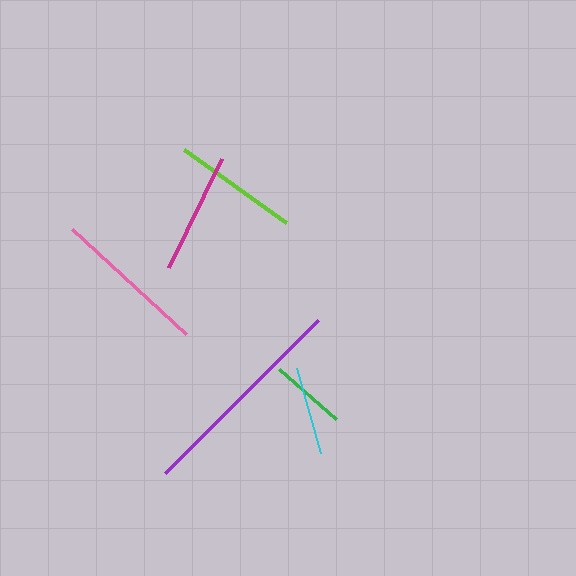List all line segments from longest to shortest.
From longest to shortest: purple, pink, lime, magenta, cyan, green.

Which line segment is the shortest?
The green line is the shortest at approximately 76 pixels.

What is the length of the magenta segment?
The magenta segment is approximately 121 pixels long.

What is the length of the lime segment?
The lime segment is approximately 126 pixels long.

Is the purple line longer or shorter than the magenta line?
The purple line is longer than the magenta line.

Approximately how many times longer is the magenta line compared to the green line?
The magenta line is approximately 1.6 times the length of the green line.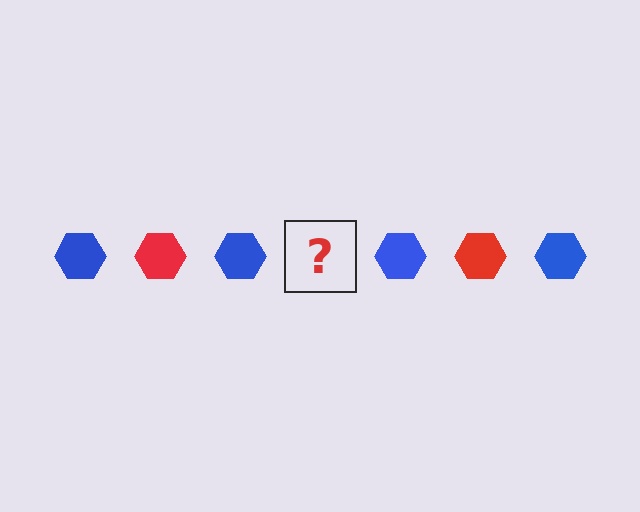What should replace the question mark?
The question mark should be replaced with a red hexagon.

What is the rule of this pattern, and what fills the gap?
The rule is that the pattern cycles through blue, red hexagons. The gap should be filled with a red hexagon.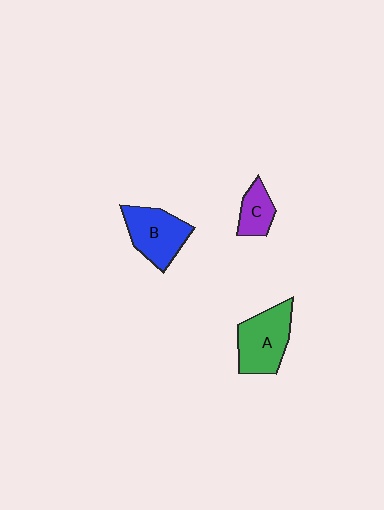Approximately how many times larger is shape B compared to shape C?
Approximately 1.9 times.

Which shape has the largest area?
Shape A (green).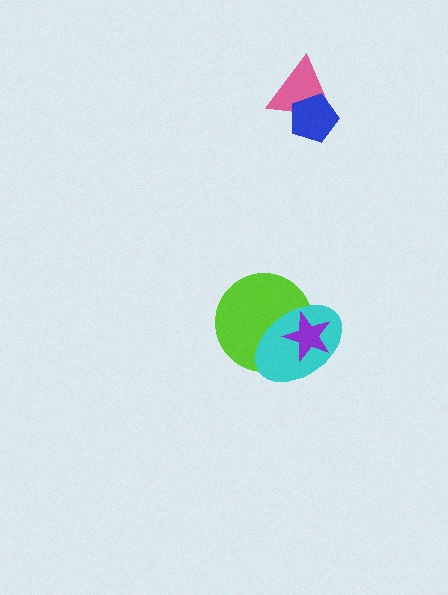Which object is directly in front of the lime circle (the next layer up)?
The cyan ellipse is directly in front of the lime circle.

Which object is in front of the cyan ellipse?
The purple star is in front of the cyan ellipse.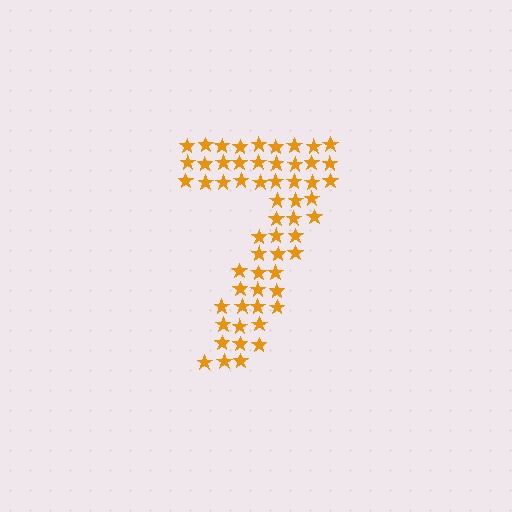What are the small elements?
The small elements are stars.